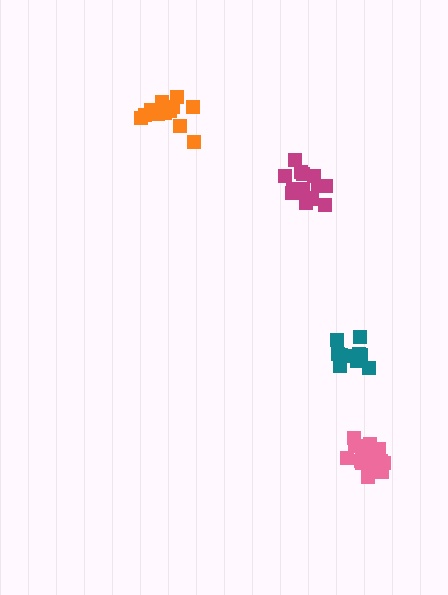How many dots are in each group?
Group 1: 15 dots, Group 2: 12 dots, Group 3: 14 dots, Group 4: 16 dots (57 total).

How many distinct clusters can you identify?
There are 4 distinct clusters.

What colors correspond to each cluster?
The clusters are colored: magenta, teal, orange, pink.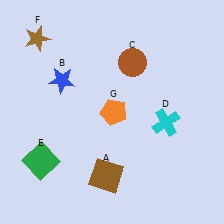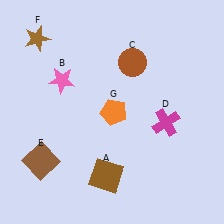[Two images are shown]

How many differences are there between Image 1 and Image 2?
There are 3 differences between the two images.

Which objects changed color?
B changed from blue to pink. D changed from cyan to magenta. E changed from green to brown.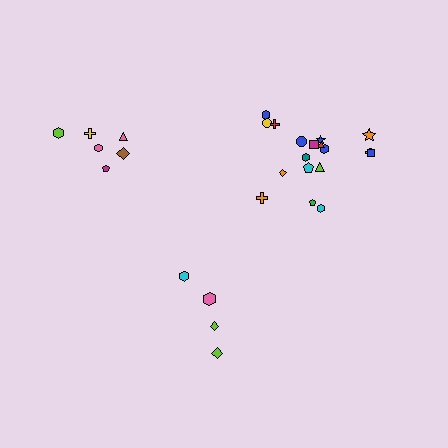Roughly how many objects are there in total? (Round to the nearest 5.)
Roughly 30 objects in total.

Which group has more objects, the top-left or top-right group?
The top-right group.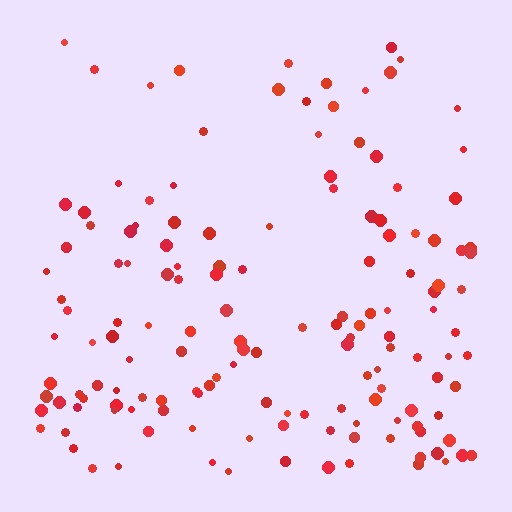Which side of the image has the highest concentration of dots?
The bottom.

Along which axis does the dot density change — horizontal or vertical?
Vertical.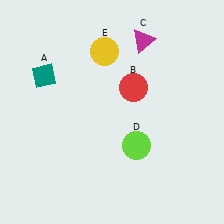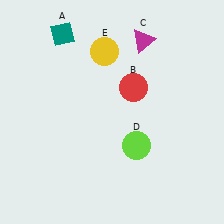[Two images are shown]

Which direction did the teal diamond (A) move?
The teal diamond (A) moved up.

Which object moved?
The teal diamond (A) moved up.